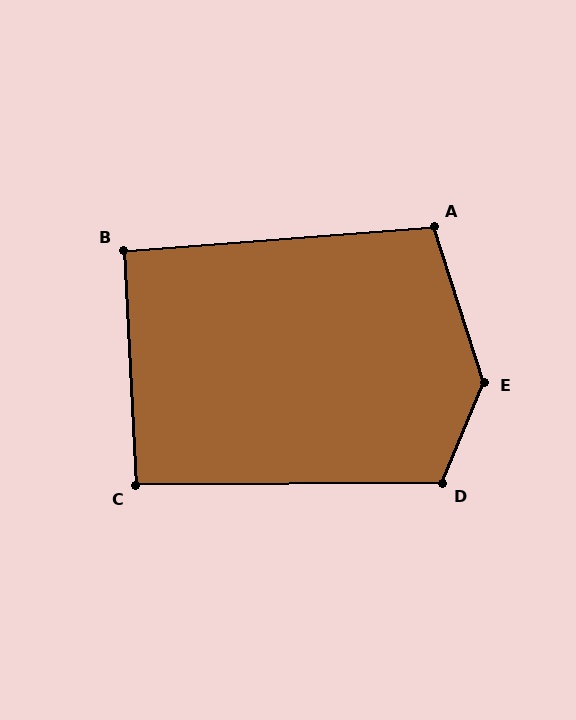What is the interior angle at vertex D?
Approximately 113 degrees (obtuse).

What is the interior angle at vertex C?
Approximately 92 degrees (approximately right).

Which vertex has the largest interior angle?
E, at approximately 140 degrees.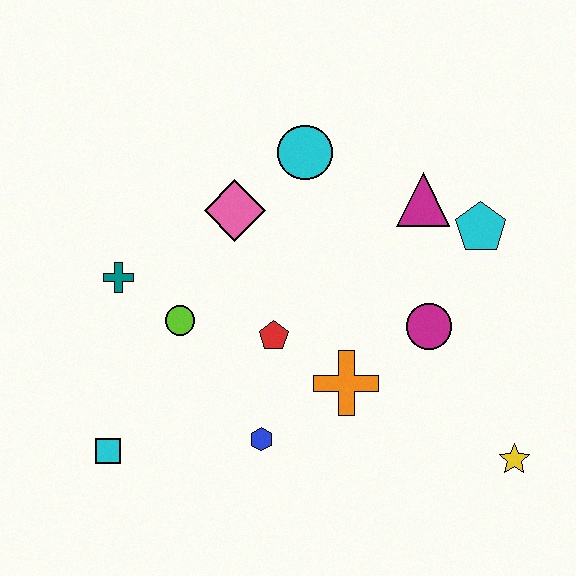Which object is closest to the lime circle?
The teal cross is closest to the lime circle.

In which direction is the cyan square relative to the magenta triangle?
The cyan square is to the left of the magenta triangle.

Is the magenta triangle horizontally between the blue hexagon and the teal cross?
No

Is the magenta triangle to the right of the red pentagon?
Yes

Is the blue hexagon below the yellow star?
No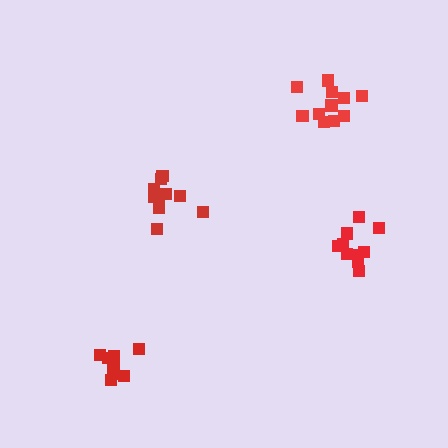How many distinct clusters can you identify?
There are 4 distinct clusters.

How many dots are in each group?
Group 1: 11 dots, Group 2: 10 dots, Group 3: 8 dots, Group 4: 10 dots (39 total).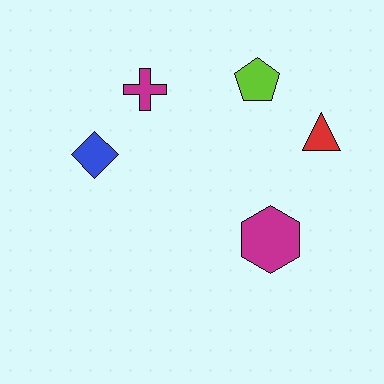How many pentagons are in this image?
There is 1 pentagon.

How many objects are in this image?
There are 5 objects.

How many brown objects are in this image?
There are no brown objects.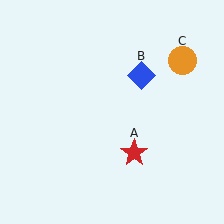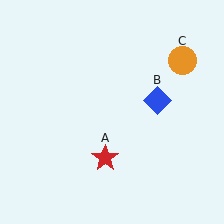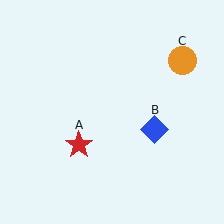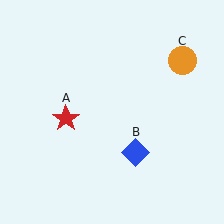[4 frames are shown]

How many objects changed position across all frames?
2 objects changed position: red star (object A), blue diamond (object B).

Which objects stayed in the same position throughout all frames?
Orange circle (object C) remained stationary.